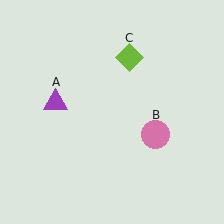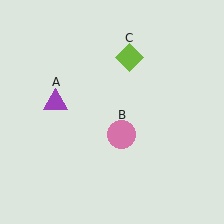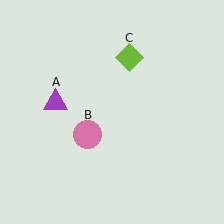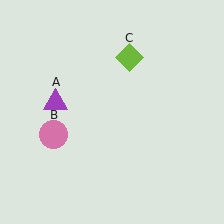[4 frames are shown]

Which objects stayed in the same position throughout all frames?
Purple triangle (object A) and lime diamond (object C) remained stationary.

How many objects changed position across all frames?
1 object changed position: pink circle (object B).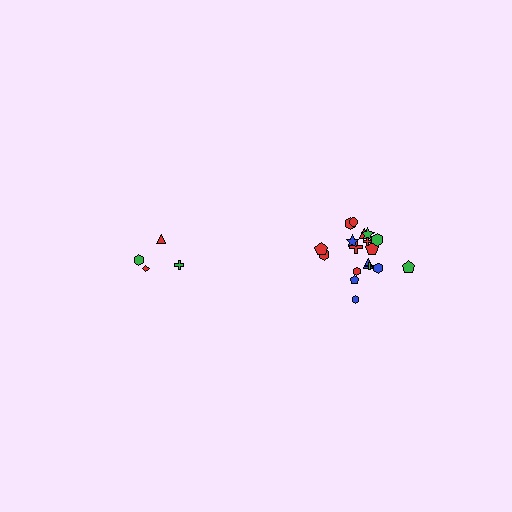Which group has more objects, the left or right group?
The right group.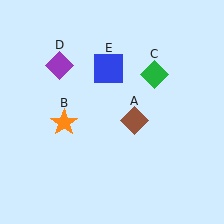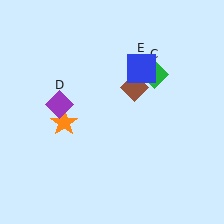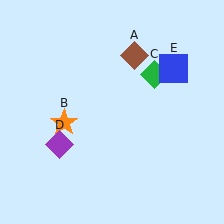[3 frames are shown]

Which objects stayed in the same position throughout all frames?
Orange star (object B) and green diamond (object C) remained stationary.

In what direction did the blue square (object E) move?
The blue square (object E) moved right.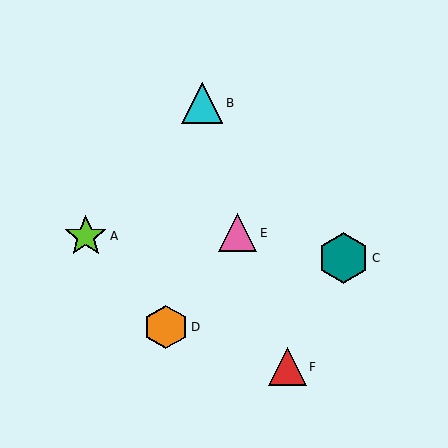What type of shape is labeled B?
Shape B is a cyan triangle.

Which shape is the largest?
The teal hexagon (labeled C) is the largest.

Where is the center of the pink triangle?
The center of the pink triangle is at (238, 233).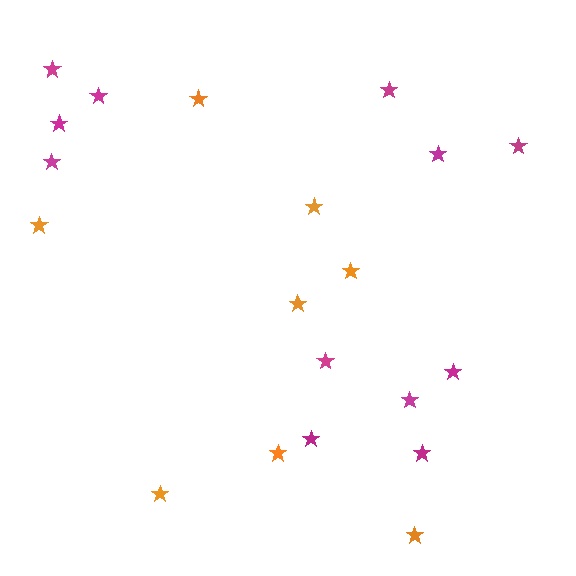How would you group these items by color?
There are 2 groups: one group of magenta stars (12) and one group of orange stars (8).